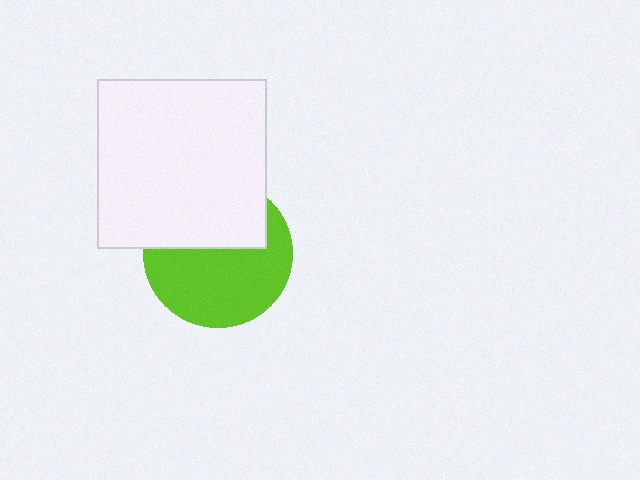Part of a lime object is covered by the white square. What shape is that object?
It is a circle.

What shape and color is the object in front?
The object in front is a white square.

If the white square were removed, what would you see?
You would see the complete lime circle.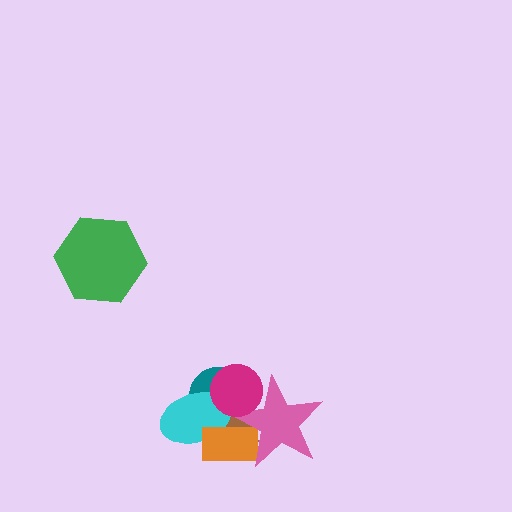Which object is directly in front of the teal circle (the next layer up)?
The brown square is directly in front of the teal circle.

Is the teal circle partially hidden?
Yes, it is partially covered by another shape.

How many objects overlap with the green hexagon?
0 objects overlap with the green hexagon.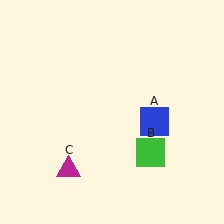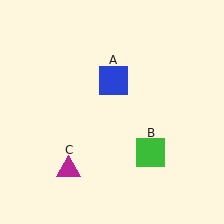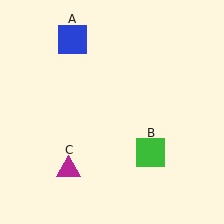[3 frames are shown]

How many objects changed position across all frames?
1 object changed position: blue square (object A).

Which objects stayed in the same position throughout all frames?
Green square (object B) and magenta triangle (object C) remained stationary.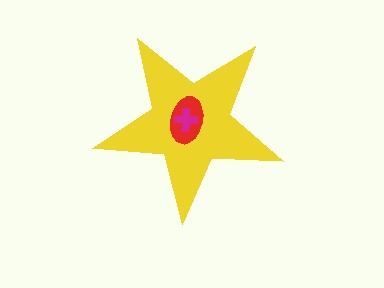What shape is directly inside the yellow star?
The red ellipse.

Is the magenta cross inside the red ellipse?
Yes.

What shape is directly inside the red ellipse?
The magenta cross.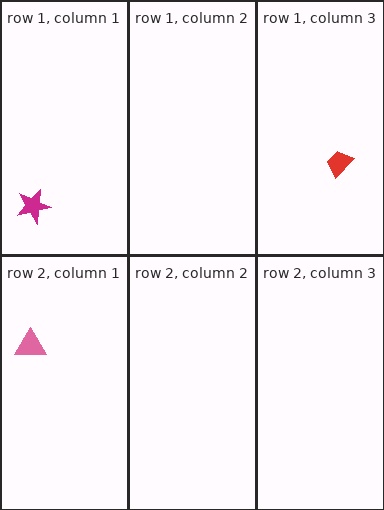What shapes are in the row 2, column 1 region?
The pink triangle.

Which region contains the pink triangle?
The row 2, column 1 region.